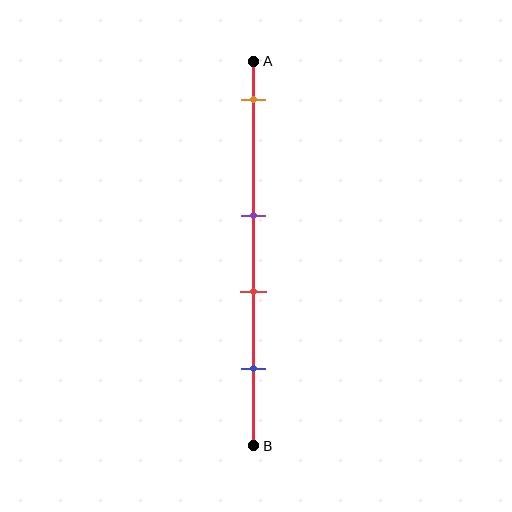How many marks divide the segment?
There are 4 marks dividing the segment.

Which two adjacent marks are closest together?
The purple and red marks are the closest adjacent pair.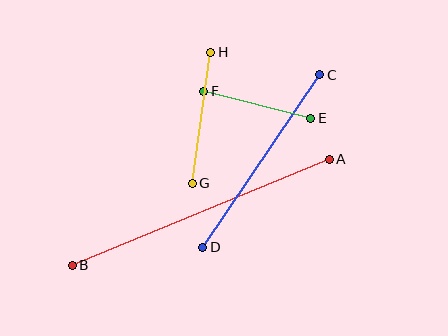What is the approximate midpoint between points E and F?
The midpoint is at approximately (257, 105) pixels.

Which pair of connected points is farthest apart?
Points A and B are farthest apart.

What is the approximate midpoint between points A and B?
The midpoint is at approximately (201, 212) pixels.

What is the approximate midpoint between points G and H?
The midpoint is at approximately (202, 118) pixels.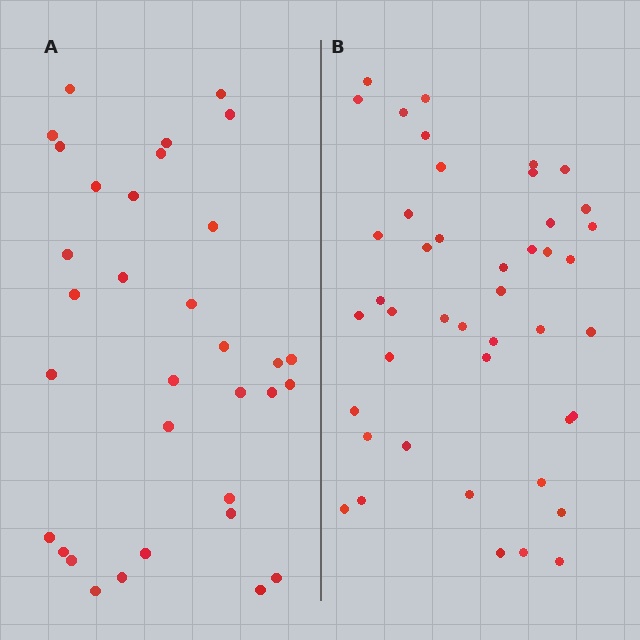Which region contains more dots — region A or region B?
Region B (the right region) has more dots.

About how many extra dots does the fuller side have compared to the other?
Region B has roughly 12 or so more dots than region A.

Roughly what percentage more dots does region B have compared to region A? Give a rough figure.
About 35% more.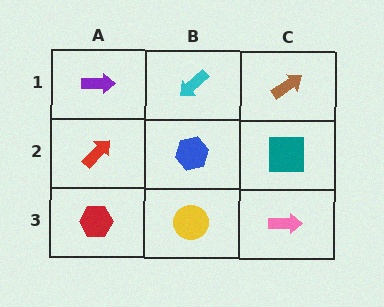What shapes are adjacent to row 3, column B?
A blue hexagon (row 2, column B), a red hexagon (row 3, column A), a pink arrow (row 3, column C).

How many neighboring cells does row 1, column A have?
2.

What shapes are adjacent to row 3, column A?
A red arrow (row 2, column A), a yellow circle (row 3, column B).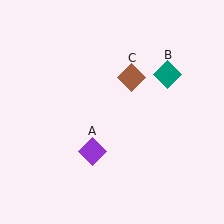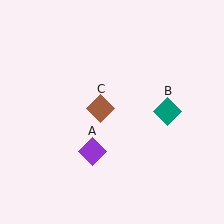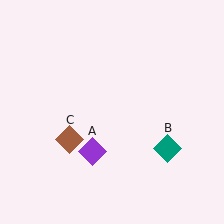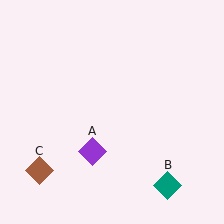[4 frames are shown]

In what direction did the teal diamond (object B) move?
The teal diamond (object B) moved down.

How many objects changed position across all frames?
2 objects changed position: teal diamond (object B), brown diamond (object C).